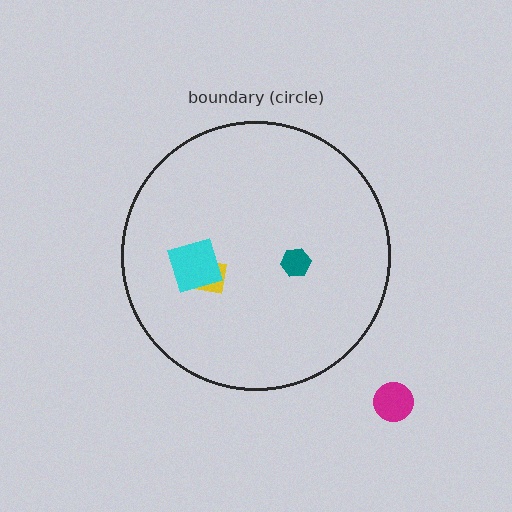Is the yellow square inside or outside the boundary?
Inside.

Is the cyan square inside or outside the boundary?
Inside.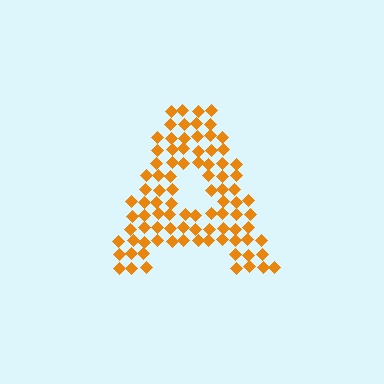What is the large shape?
The large shape is the letter A.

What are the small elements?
The small elements are diamonds.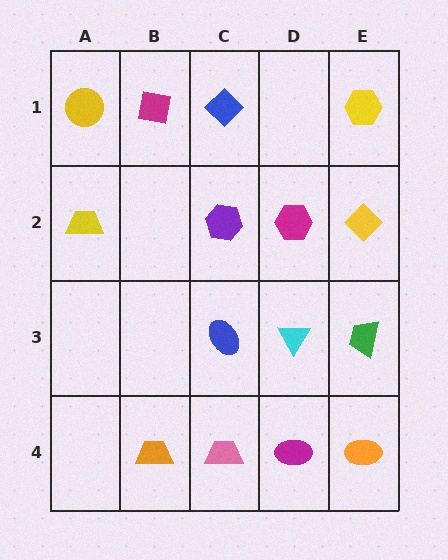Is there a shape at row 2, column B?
No, that cell is empty.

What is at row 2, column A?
A yellow trapezoid.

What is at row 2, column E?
A yellow diamond.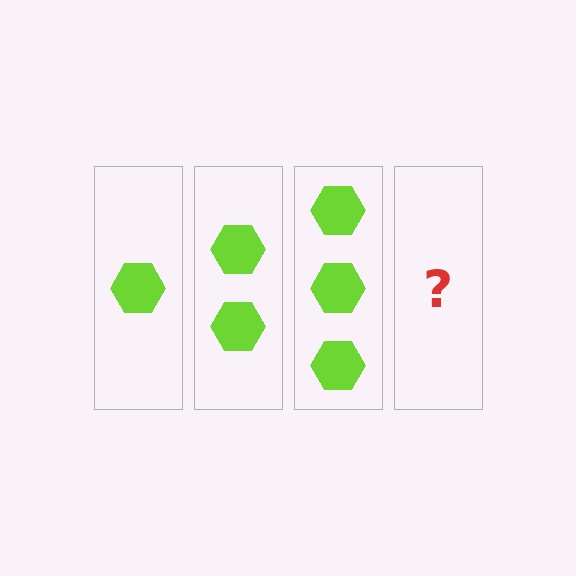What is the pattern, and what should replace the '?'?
The pattern is that each step adds one more hexagon. The '?' should be 4 hexagons.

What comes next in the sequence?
The next element should be 4 hexagons.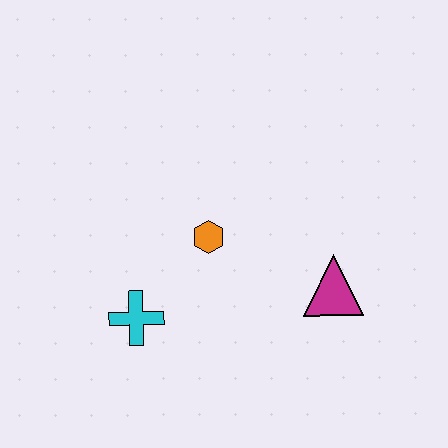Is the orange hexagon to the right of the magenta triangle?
No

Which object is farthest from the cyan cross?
The magenta triangle is farthest from the cyan cross.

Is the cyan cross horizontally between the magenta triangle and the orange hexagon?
No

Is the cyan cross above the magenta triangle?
No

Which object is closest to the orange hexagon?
The cyan cross is closest to the orange hexagon.